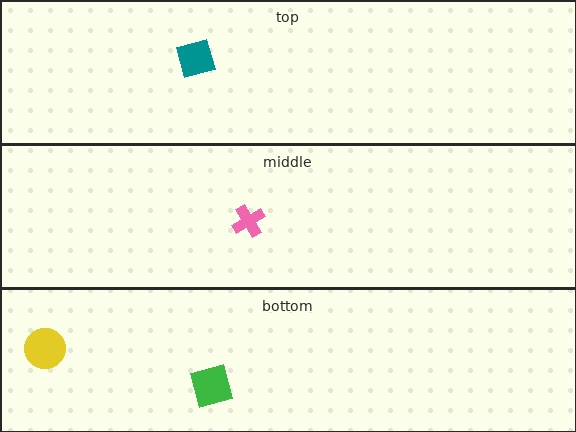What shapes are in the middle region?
The pink cross.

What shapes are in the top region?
The teal square.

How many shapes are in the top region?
1.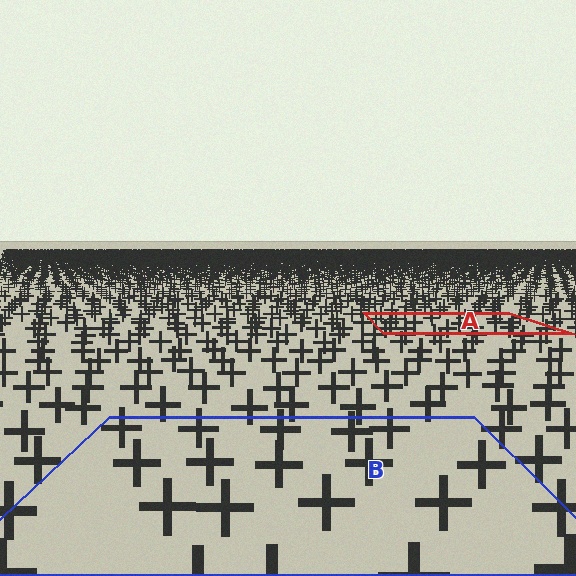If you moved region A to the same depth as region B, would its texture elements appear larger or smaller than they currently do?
They would appear larger. At a closer depth, the same texture elements are projected at a bigger on-screen size.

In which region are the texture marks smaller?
The texture marks are smaller in region A, because it is farther away.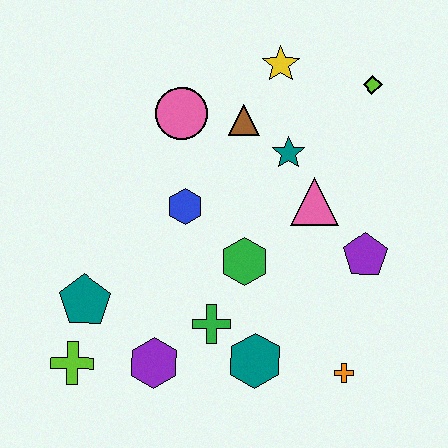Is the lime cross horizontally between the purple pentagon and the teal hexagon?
No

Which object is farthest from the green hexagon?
The lime diamond is farthest from the green hexagon.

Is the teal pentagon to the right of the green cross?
No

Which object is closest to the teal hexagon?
The green cross is closest to the teal hexagon.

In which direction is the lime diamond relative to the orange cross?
The lime diamond is above the orange cross.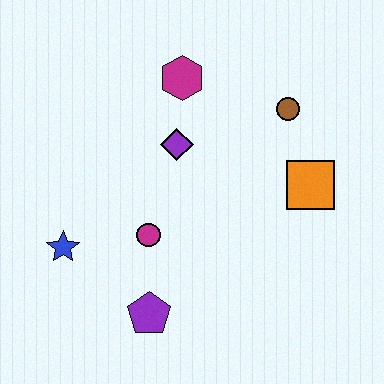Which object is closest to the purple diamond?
The magenta hexagon is closest to the purple diamond.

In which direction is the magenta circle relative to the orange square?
The magenta circle is to the left of the orange square.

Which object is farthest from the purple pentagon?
The brown circle is farthest from the purple pentagon.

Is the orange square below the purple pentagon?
No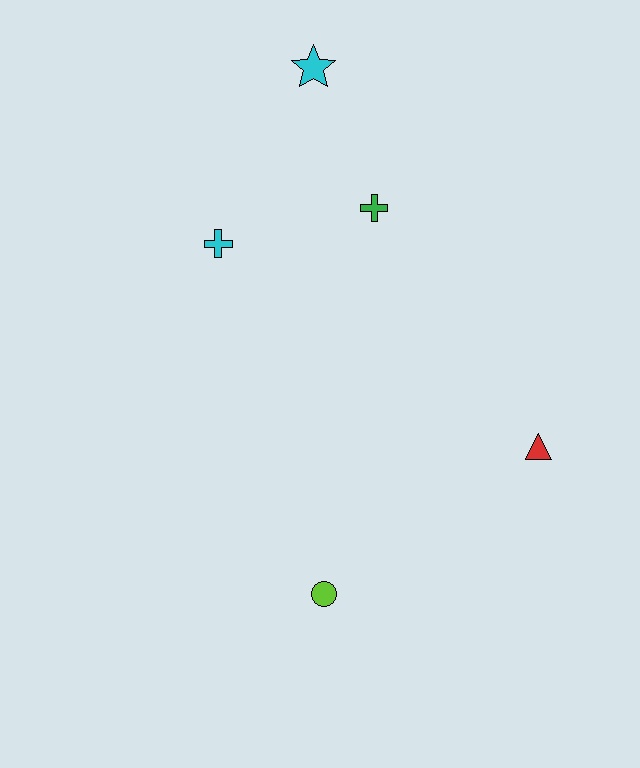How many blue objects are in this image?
There are no blue objects.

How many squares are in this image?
There are no squares.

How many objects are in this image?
There are 5 objects.